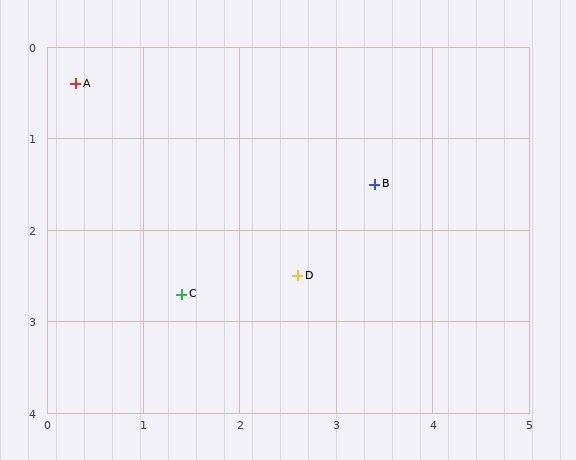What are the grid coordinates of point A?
Point A is at approximately (0.3, 0.4).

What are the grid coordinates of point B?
Point B is at approximately (3.4, 1.5).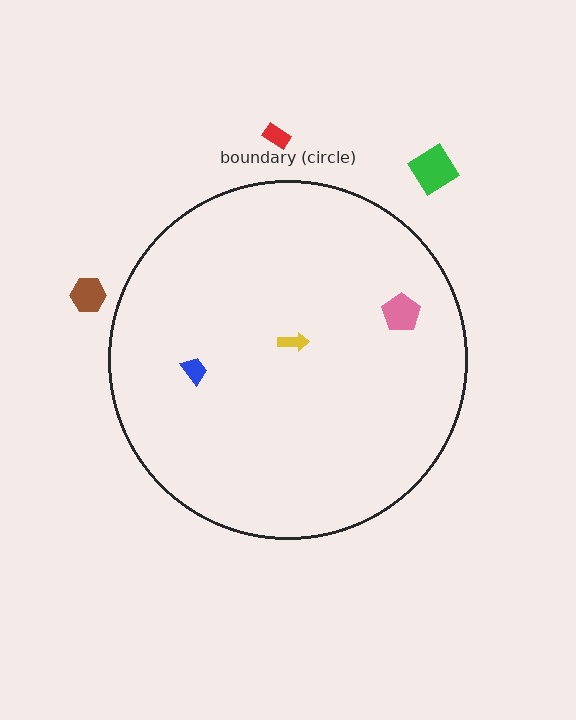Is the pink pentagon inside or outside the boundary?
Inside.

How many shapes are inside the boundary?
3 inside, 3 outside.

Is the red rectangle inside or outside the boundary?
Outside.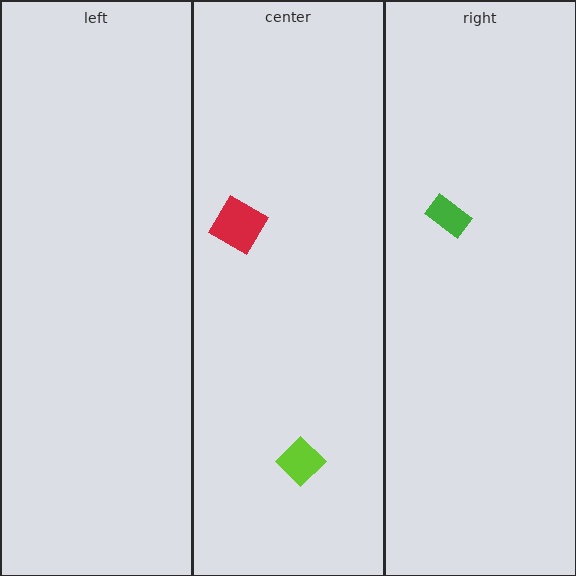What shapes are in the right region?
The green rectangle.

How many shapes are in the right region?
1.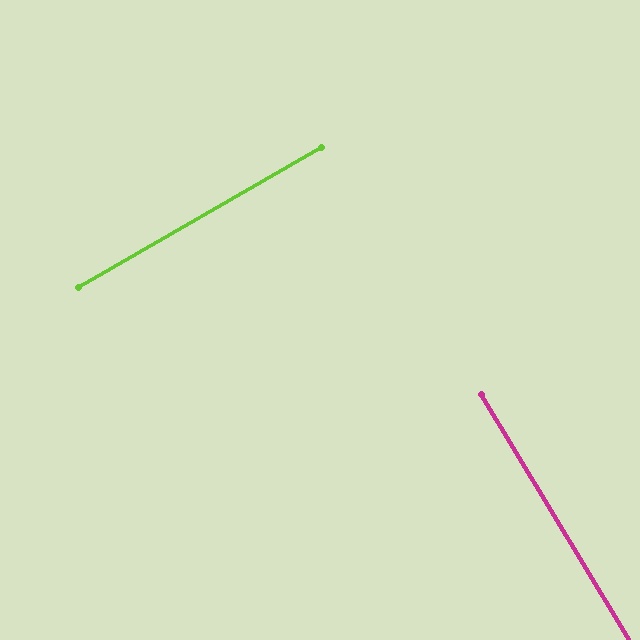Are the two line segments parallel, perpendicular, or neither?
Perpendicular — they meet at approximately 89°.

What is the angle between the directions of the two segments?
Approximately 89 degrees.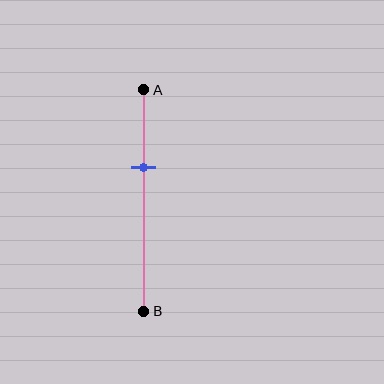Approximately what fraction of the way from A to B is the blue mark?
The blue mark is approximately 35% of the way from A to B.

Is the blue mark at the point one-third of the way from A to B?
Yes, the mark is approximately at the one-third point.